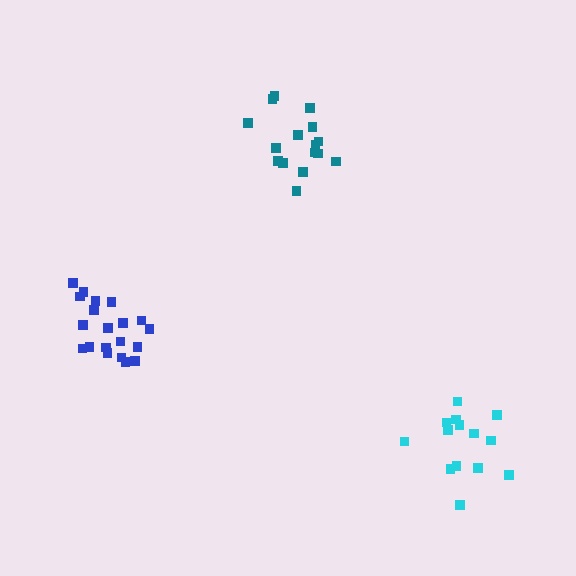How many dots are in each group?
Group 1: 14 dots, Group 2: 20 dots, Group 3: 16 dots (50 total).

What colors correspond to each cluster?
The clusters are colored: cyan, blue, teal.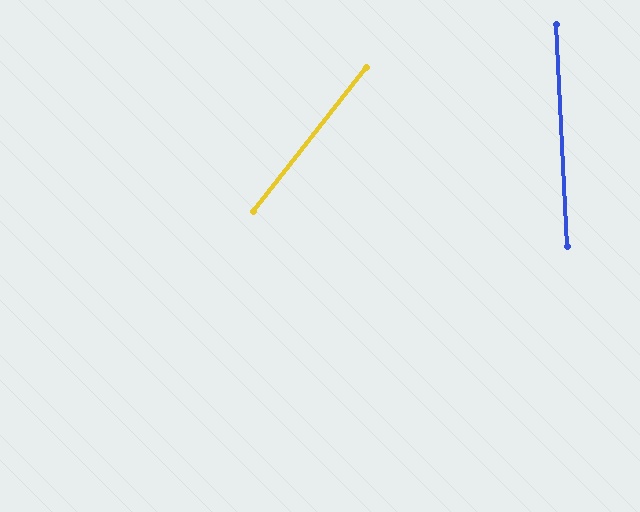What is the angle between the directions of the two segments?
Approximately 41 degrees.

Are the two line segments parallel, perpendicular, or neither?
Neither parallel nor perpendicular — they differ by about 41°.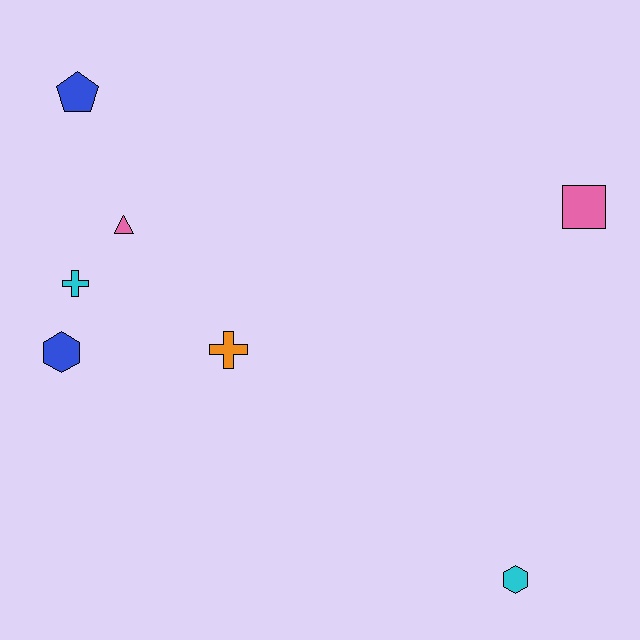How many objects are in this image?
There are 7 objects.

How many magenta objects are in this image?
There are no magenta objects.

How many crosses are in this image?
There are 2 crosses.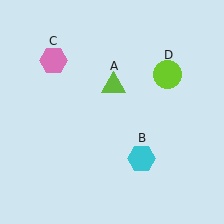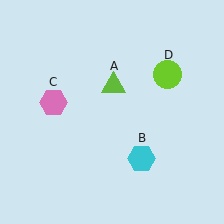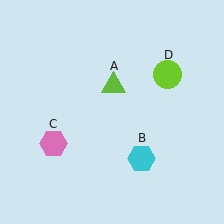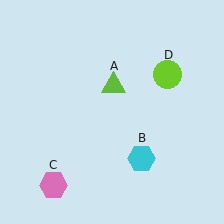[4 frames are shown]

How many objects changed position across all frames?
1 object changed position: pink hexagon (object C).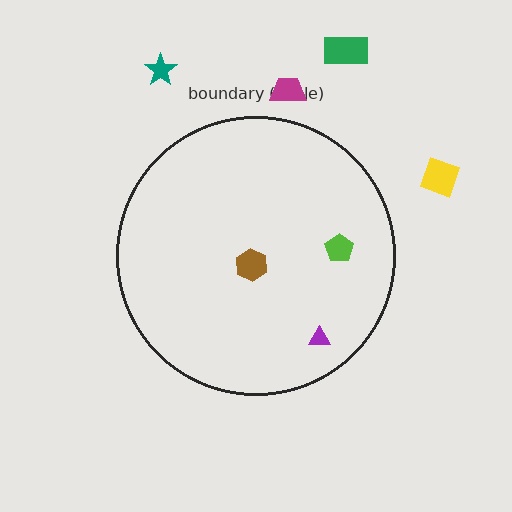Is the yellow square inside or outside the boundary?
Outside.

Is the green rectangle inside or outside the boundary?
Outside.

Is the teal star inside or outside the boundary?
Outside.